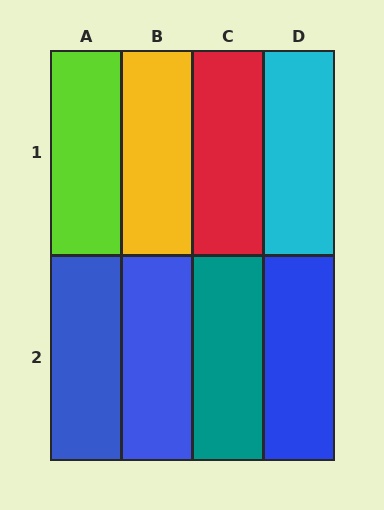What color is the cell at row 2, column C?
Teal.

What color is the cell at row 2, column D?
Blue.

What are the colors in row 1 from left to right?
Lime, yellow, red, cyan.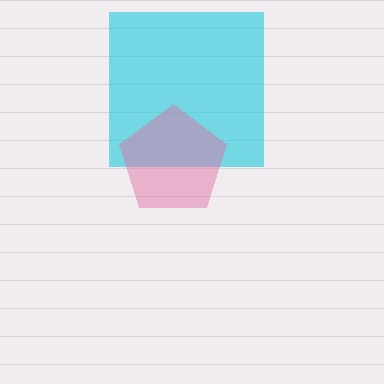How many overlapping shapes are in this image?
There are 2 overlapping shapes in the image.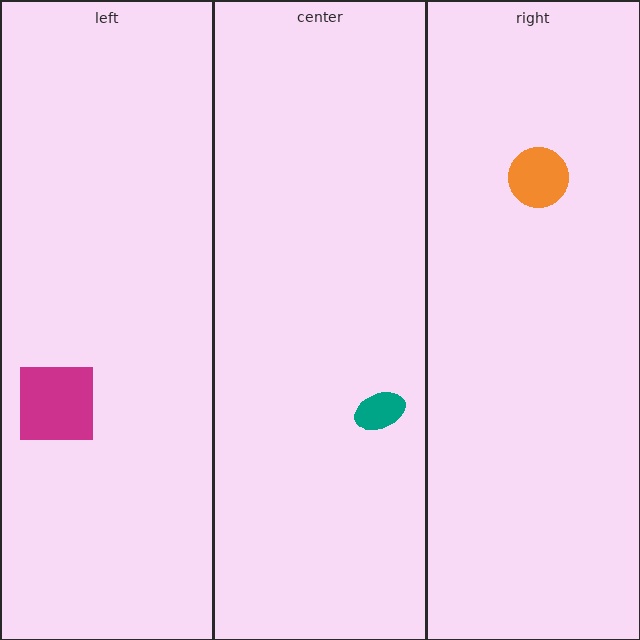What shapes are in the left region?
The magenta square.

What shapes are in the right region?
The orange circle.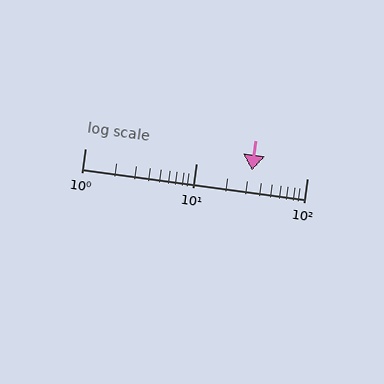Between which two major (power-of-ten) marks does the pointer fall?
The pointer is between 10 and 100.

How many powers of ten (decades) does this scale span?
The scale spans 2 decades, from 1 to 100.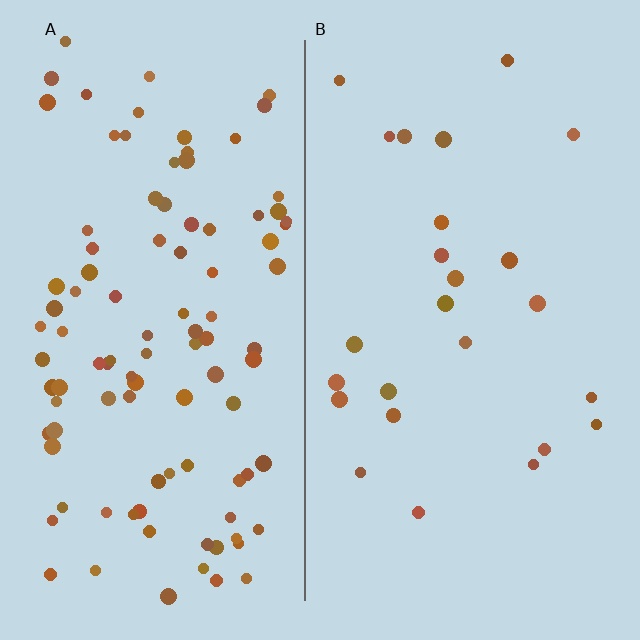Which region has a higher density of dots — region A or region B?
A (the left).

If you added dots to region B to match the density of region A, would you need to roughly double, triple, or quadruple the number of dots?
Approximately quadruple.